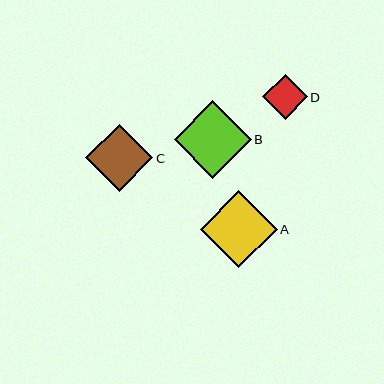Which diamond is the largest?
Diamond B is the largest with a size of approximately 77 pixels.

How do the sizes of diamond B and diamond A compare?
Diamond B and diamond A are approximately the same size.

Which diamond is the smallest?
Diamond D is the smallest with a size of approximately 45 pixels.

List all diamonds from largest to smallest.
From largest to smallest: B, A, C, D.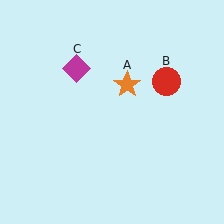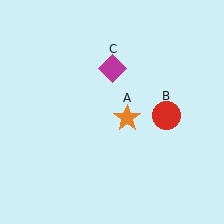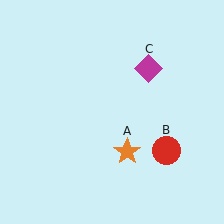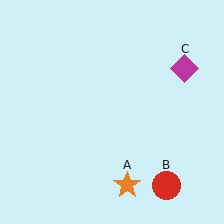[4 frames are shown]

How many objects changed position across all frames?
3 objects changed position: orange star (object A), red circle (object B), magenta diamond (object C).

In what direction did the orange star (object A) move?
The orange star (object A) moved down.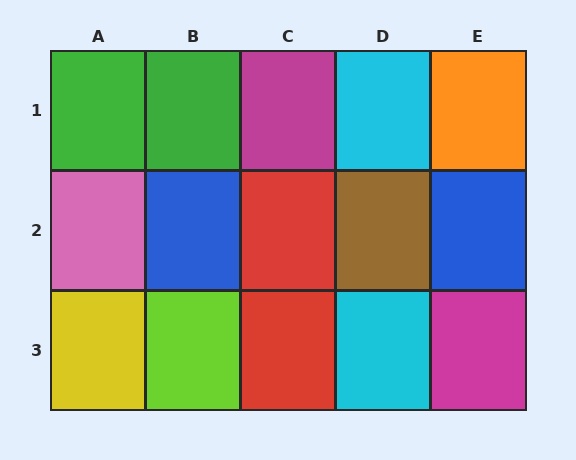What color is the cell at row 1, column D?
Cyan.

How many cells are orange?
1 cell is orange.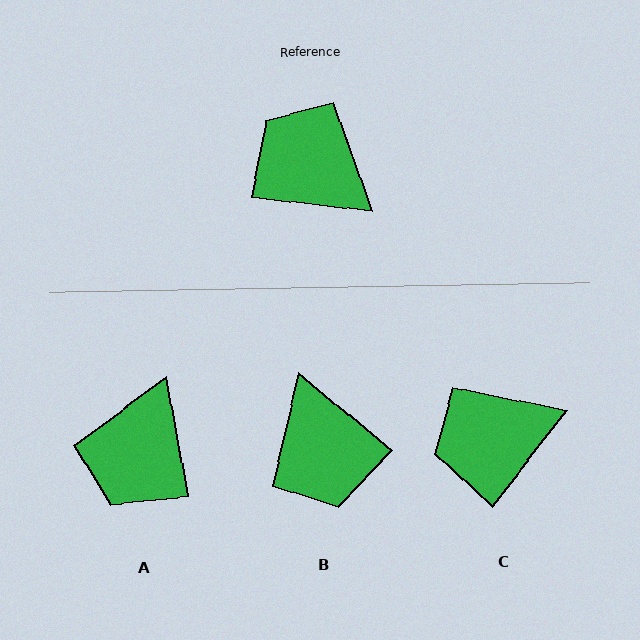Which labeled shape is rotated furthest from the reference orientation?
B, about 147 degrees away.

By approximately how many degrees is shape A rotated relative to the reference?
Approximately 107 degrees counter-clockwise.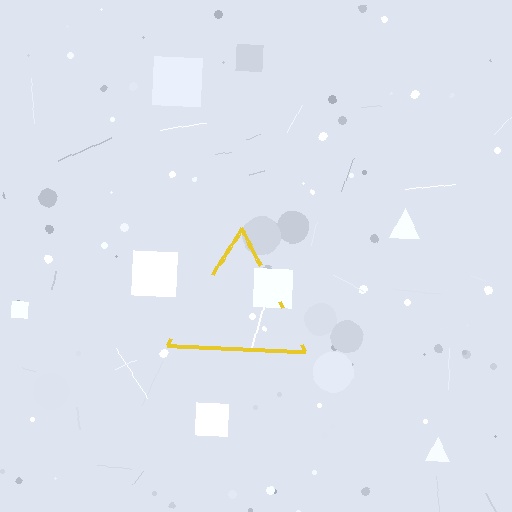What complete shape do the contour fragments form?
The contour fragments form a triangle.